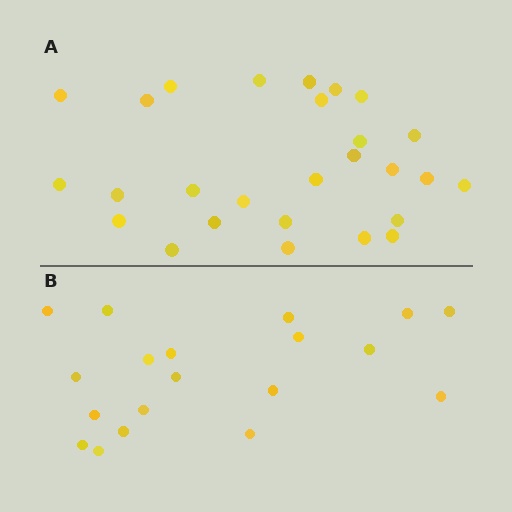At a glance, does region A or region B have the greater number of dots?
Region A (the top region) has more dots.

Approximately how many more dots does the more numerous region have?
Region A has roughly 8 or so more dots than region B.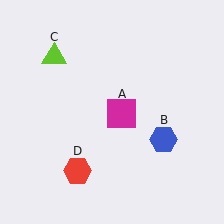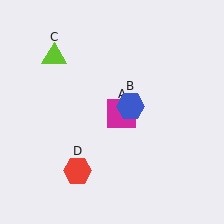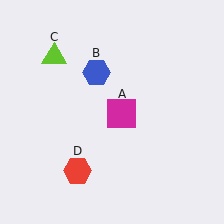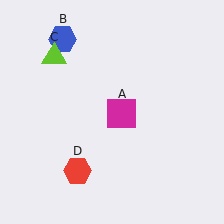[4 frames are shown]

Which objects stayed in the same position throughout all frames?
Magenta square (object A) and lime triangle (object C) and red hexagon (object D) remained stationary.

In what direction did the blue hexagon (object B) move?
The blue hexagon (object B) moved up and to the left.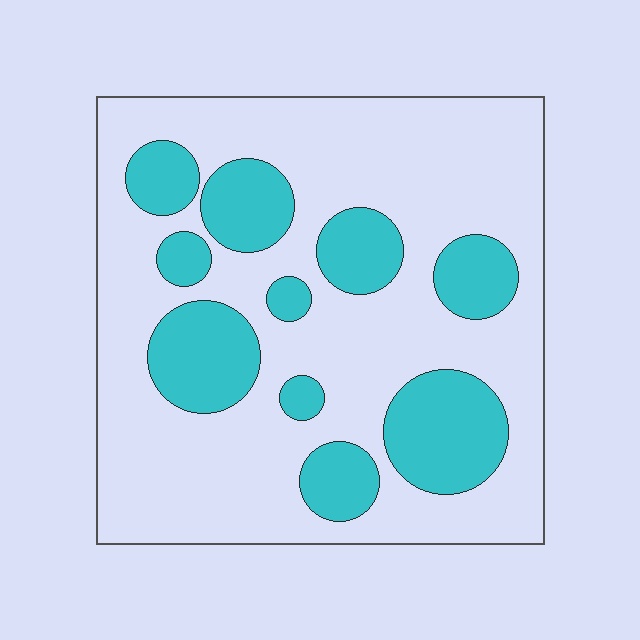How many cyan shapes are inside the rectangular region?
10.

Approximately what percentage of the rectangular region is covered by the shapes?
Approximately 30%.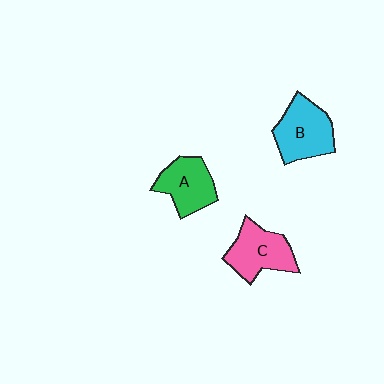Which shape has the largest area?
Shape B (cyan).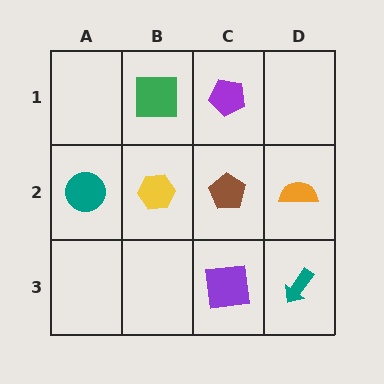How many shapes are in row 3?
2 shapes.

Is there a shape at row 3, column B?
No, that cell is empty.